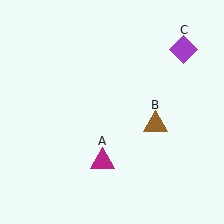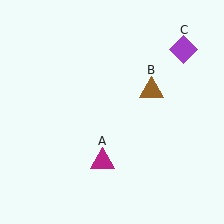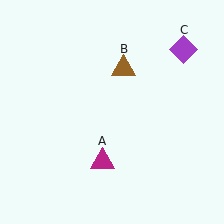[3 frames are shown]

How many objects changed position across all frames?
1 object changed position: brown triangle (object B).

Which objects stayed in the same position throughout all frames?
Magenta triangle (object A) and purple diamond (object C) remained stationary.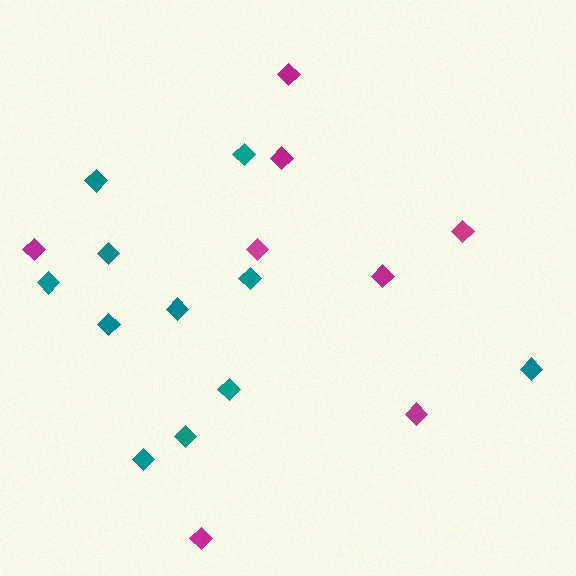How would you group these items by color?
There are 2 groups: one group of teal diamonds (11) and one group of magenta diamonds (8).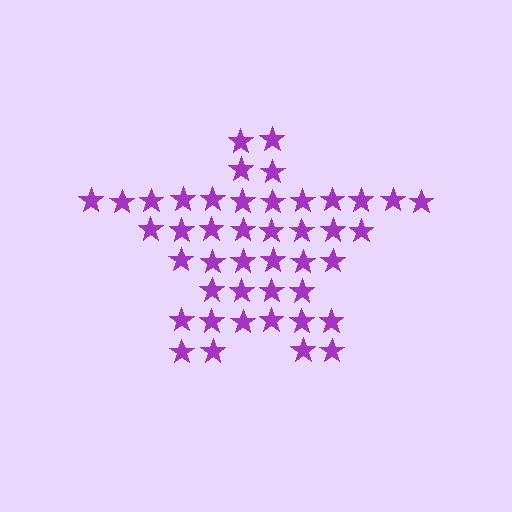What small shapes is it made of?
It is made of small stars.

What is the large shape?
The large shape is a star.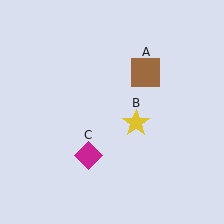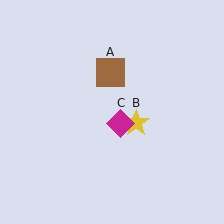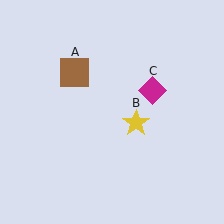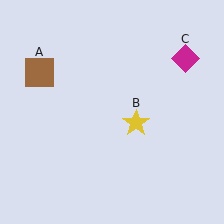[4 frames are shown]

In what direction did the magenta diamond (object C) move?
The magenta diamond (object C) moved up and to the right.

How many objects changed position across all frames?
2 objects changed position: brown square (object A), magenta diamond (object C).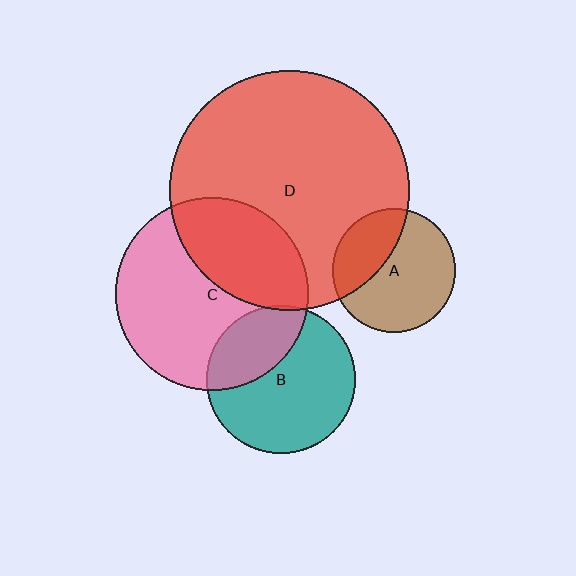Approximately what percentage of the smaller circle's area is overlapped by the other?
Approximately 35%.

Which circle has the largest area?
Circle D (red).